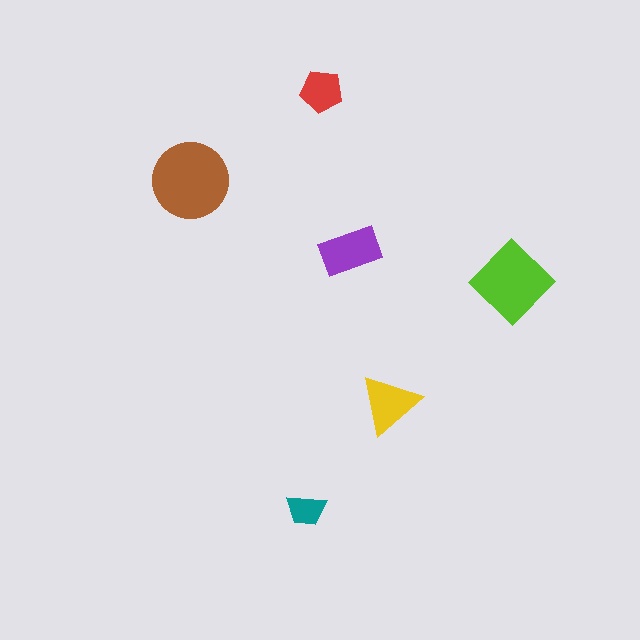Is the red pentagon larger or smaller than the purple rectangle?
Smaller.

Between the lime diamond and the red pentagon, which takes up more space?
The lime diamond.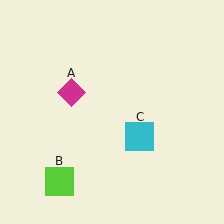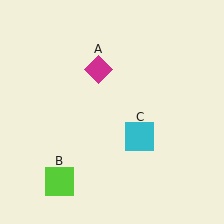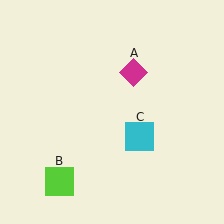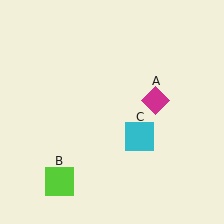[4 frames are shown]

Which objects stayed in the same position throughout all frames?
Lime square (object B) and cyan square (object C) remained stationary.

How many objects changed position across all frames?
1 object changed position: magenta diamond (object A).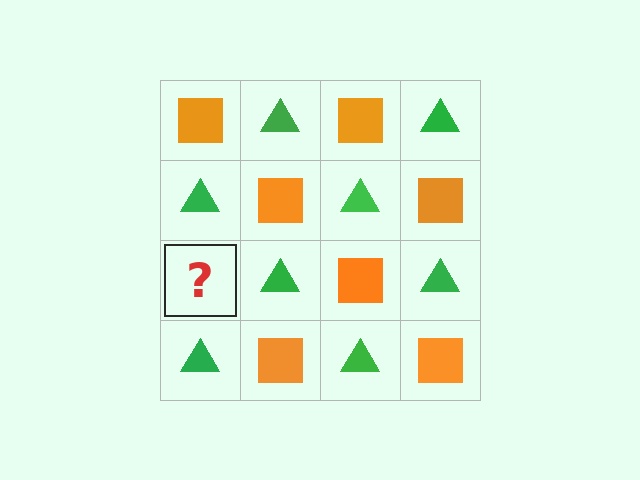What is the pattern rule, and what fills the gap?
The rule is that it alternates orange square and green triangle in a checkerboard pattern. The gap should be filled with an orange square.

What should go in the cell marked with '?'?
The missing cell should contain an orange square.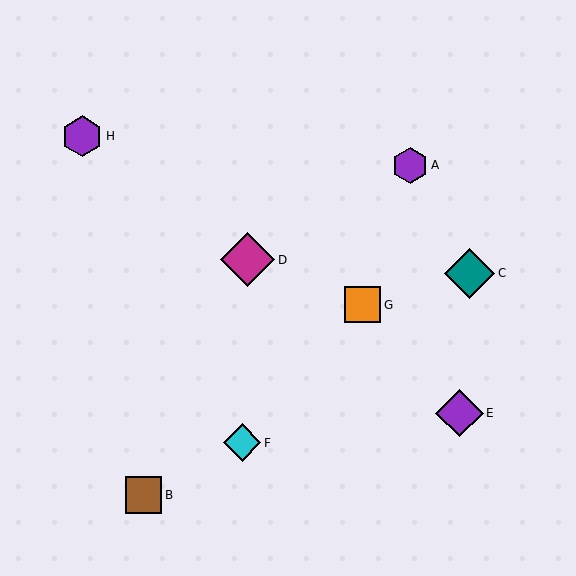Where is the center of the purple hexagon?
The center of the purple hexagon is at (410, 165).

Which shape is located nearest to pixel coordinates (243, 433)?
The cyan diamond (labeled F) at (242, 443) is nearest to that location.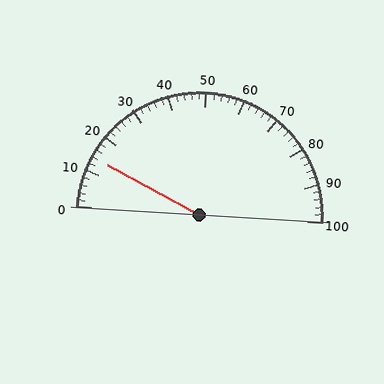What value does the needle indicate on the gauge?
The needle indicates approximately 14.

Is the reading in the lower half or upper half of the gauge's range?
The reading is in the lower half of the range (0 to 100).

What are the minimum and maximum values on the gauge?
The gauge ranges from 0 to 100.